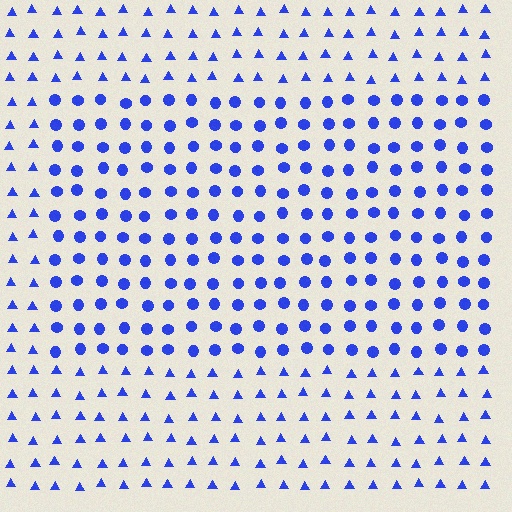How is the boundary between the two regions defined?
The boundary is defined by a change in element shape: circles inside vs. triangles outside. All elements share the same color and spacing.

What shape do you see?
I see a rectangle.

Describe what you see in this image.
The image is filled with small blue elements arranged in a uniform grid. A rectangle-shaped region contains circles, while the surrounding area contains triangles. The boundary is defined purely by the change in element shape.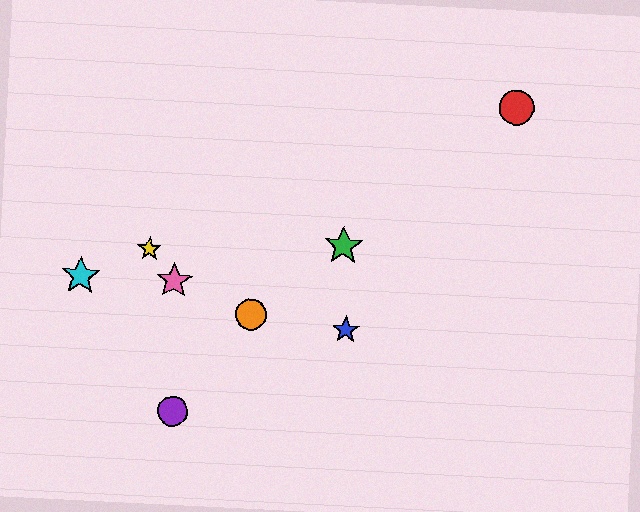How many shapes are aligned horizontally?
2 shapes (the cyan star, the pink star) are aligned horizontally.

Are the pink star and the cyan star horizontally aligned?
Yes, both are at y≈281.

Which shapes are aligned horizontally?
The cyan star, the pink star are aligned horizontally.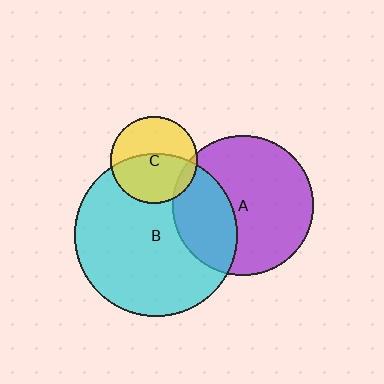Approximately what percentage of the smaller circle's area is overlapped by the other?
Approximately 55%.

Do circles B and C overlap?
Yes.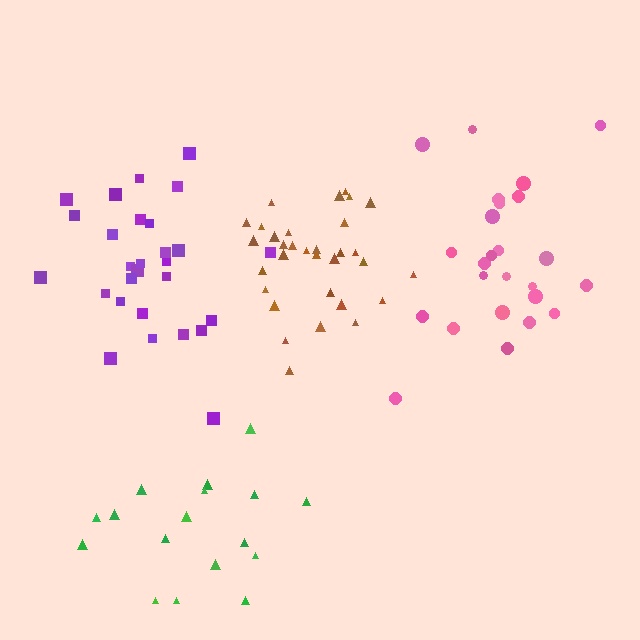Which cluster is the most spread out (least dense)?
Green.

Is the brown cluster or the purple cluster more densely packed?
Brown.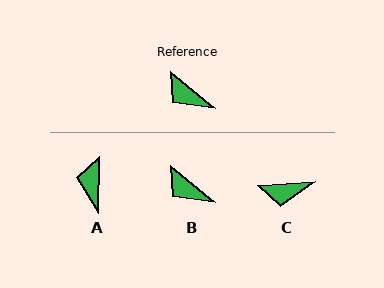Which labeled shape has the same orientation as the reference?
B.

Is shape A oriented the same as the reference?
No, it is off by about 52 degrees.